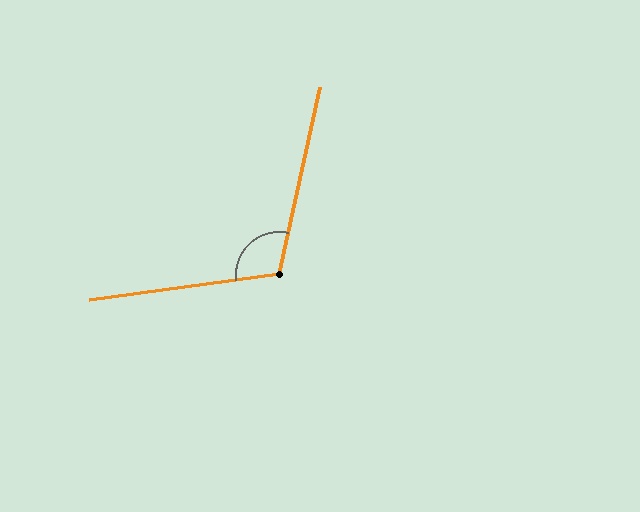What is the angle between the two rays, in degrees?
Approximately 110 degrees.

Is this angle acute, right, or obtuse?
It is obtuse.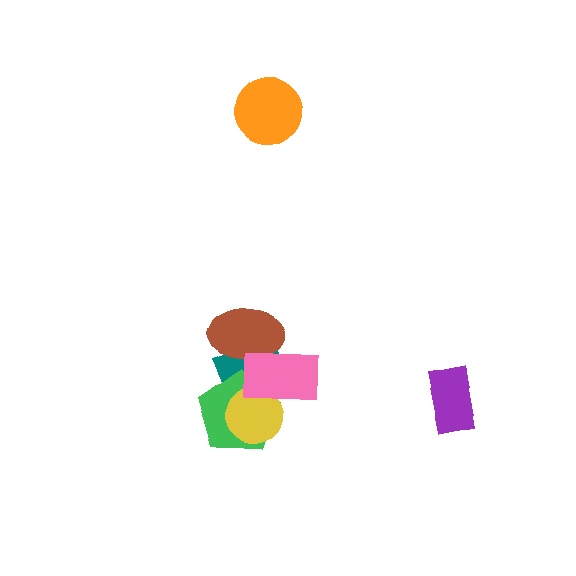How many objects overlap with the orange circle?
0 objects overlap with the orange circle.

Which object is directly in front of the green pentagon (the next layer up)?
The yellow circle is directly in front of the green pentagon.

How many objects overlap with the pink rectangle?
4 objects overlap with the pink rectangle.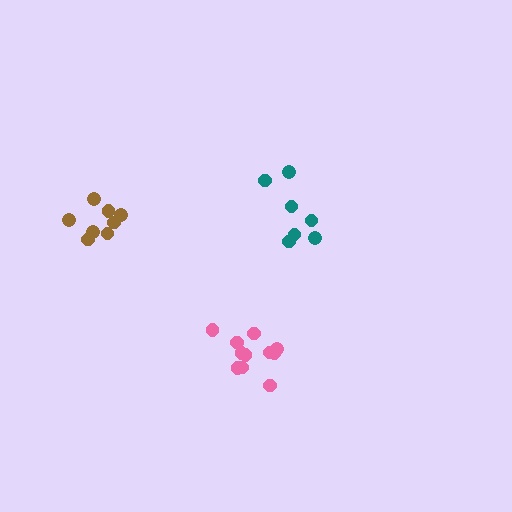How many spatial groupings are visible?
There are 3 spatial groupings.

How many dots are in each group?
Group 1: 11 dots, Group 2: 8 dots, Group 3: 7 dots (26 total).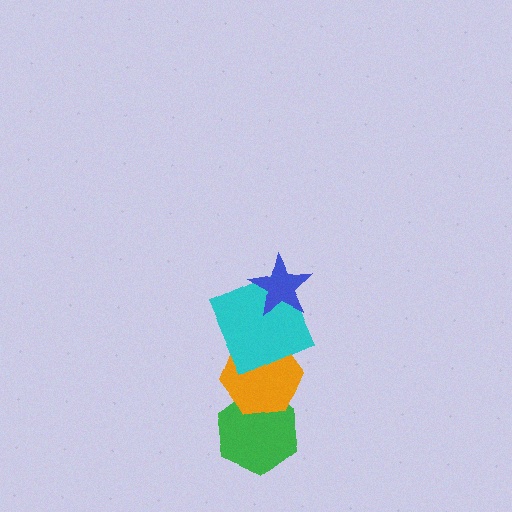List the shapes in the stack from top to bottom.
From top to bottom: the blue star, the cyan square, the orange hexagon, the green hexagon.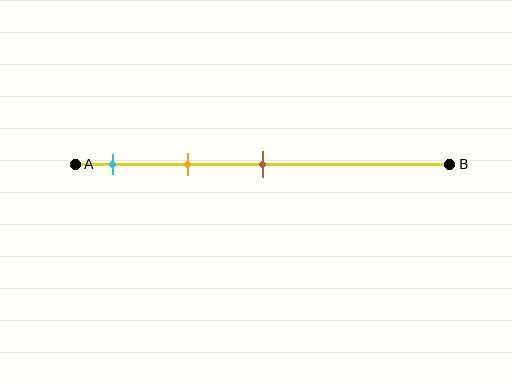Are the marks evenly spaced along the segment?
Yes, the marks are approximately evenly spaced.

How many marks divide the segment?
There are 3 marks dividing the segment.